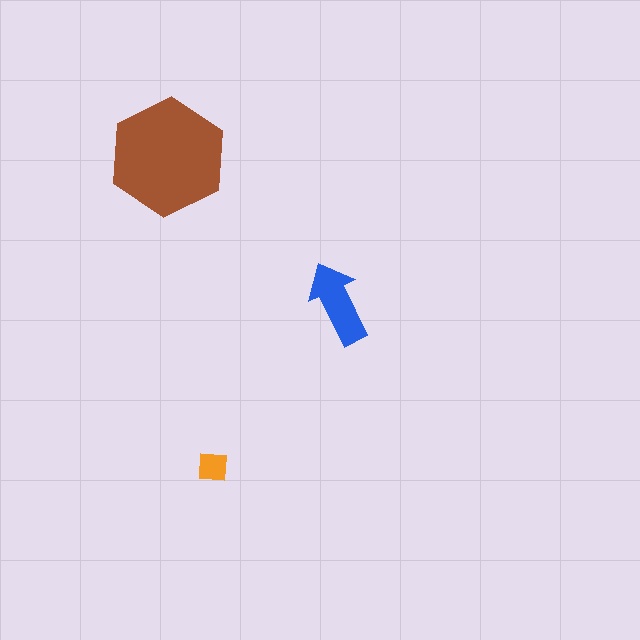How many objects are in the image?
There are 3 objects in the image.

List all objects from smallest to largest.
The orange square, the blue arrow, the brown hexagon.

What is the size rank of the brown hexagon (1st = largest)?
1st.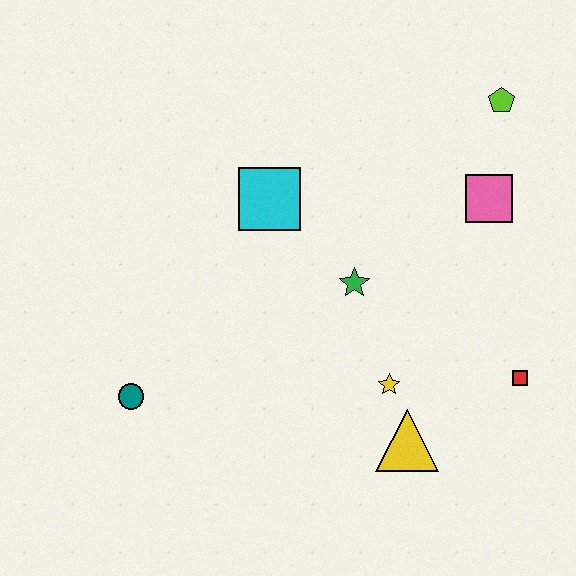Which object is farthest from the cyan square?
The red square is farthest from the cyan square.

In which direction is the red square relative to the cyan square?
The red square is to the right of the cyan square.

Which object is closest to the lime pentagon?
The pink square is closest to the lime pentagon.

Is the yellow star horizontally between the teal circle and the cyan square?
No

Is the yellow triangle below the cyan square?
Yes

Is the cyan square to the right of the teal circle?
Yes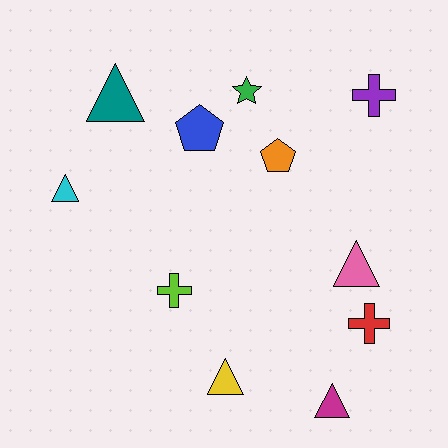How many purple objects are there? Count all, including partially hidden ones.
There is 1 purple object.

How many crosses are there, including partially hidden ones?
There are 3 crosses.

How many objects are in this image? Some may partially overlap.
There are 11 objects.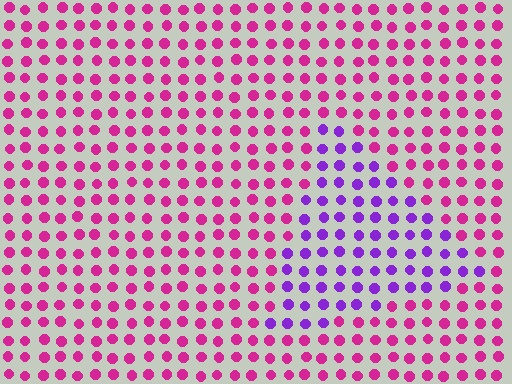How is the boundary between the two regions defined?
The boundary is defined purely by a slight shift in hue (about 47 degrees). Spacing, size, and orientation are identical on both sides.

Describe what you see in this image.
The image is filled with small magenta elements in a uniform arrangement. A triangle-shaped region is visible where the elements are tinted to a slightly different hue, forming a subtle color boundary.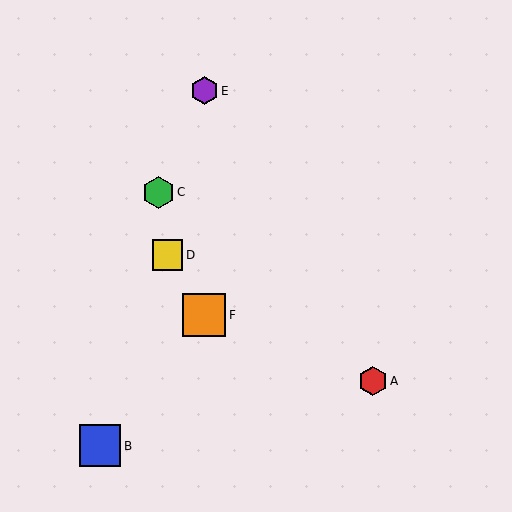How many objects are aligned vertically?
2 objects (E, F) are aligned vertically.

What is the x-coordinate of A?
Object A is at x≈373.